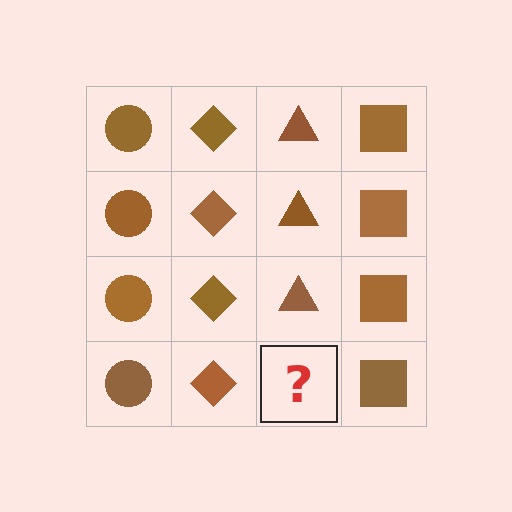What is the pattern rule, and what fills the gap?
The rule is that each column has a consistent shape. The gap should be filled with a brown triangle.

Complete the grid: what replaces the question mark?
The question mark should be replaced with a brown triangle.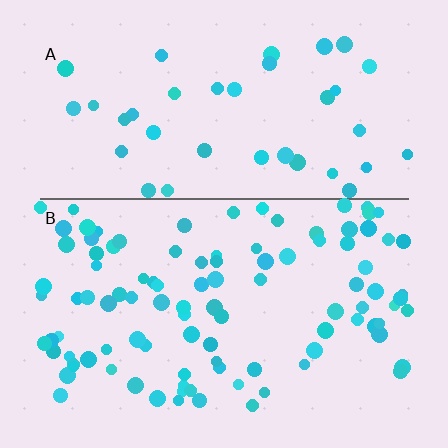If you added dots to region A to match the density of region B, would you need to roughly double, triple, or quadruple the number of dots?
Approximately triple.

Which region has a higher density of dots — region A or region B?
B (the bottom).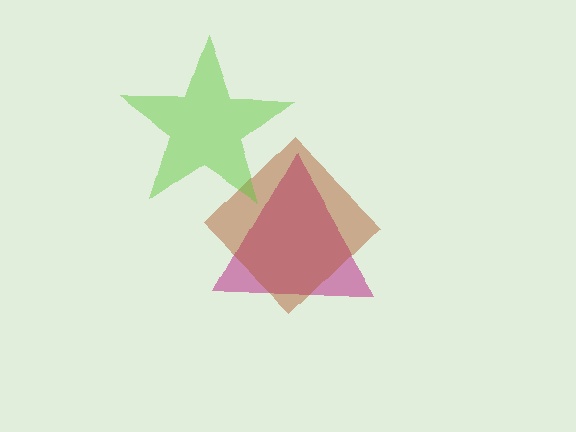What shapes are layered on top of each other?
The layered shapes are: a magenta triangle, a brown diamond, a lime star.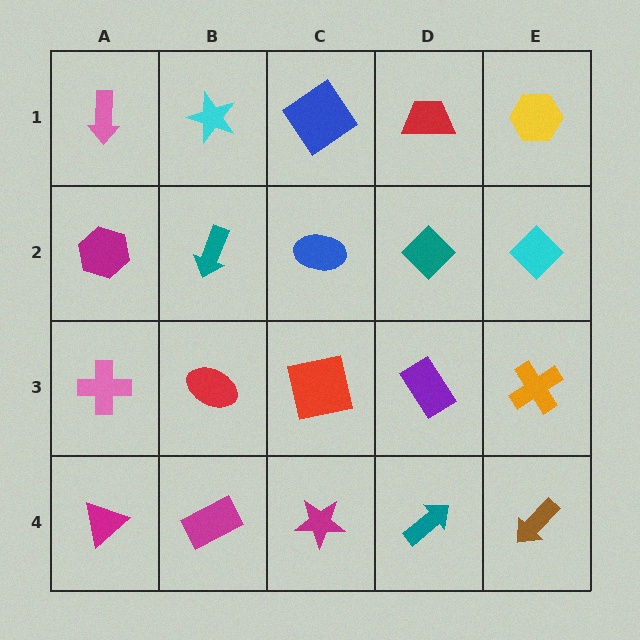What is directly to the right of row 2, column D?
A cyan diamond.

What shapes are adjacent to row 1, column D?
A teal diamond (row 2, column D), a blue diamond (row 1, column C), a yellow hexagon (row 1, column E).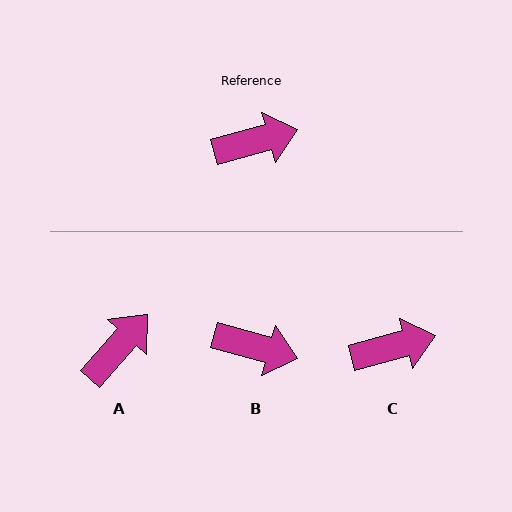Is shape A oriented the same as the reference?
No, it is off by about 33 degrees.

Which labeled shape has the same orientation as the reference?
C.